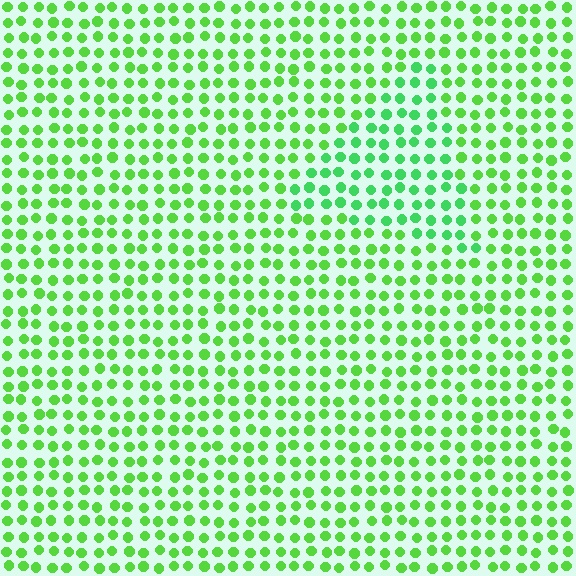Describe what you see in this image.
The image is filled with small lime elements in a uniform arrangement. A triangle-shaped region is visible where the elements are tinted to a slightly different hue, forming a subtle color boundary.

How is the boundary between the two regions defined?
The boundary is defined purely by a slight shift in hue (about 23 degrees). Spacing, size, and orientation are identical on both sides.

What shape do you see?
I see a triangle.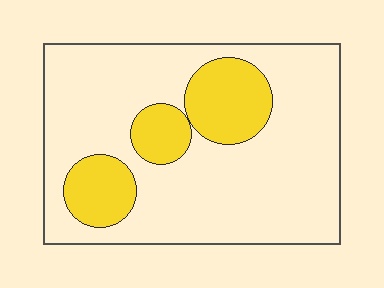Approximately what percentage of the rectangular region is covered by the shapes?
Approximately 20%.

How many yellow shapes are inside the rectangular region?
3.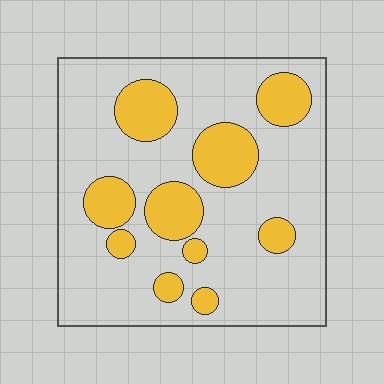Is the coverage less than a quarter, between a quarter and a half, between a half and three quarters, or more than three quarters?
Less than a quarter.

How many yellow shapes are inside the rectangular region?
10.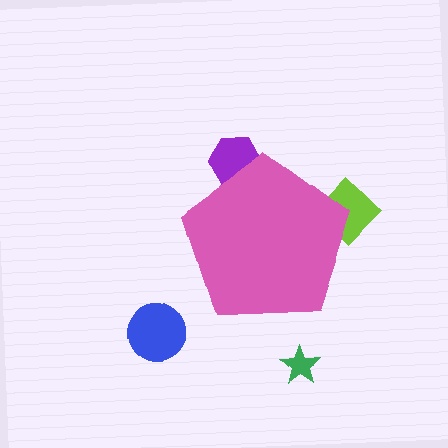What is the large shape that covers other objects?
A pink pentagon.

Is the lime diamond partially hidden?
Yes, the lime diamond is partially hidden behind the pink pentagon.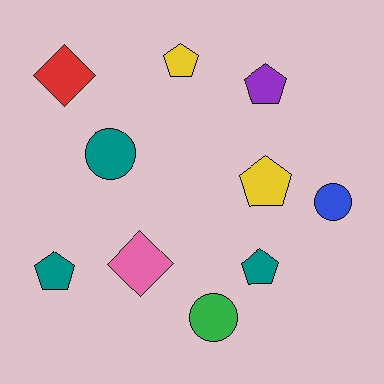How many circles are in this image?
There are 3 circles.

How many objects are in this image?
There are 10 objects.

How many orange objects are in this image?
There are no orange objects.